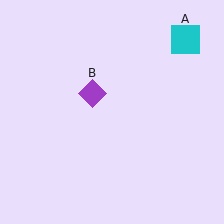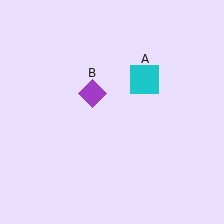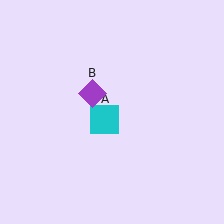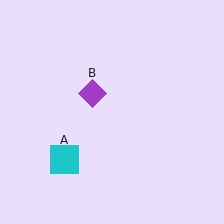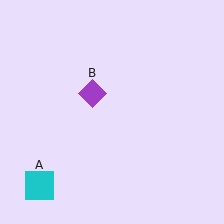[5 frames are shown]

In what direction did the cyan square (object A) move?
The cyan square (object A) moved down and to the left.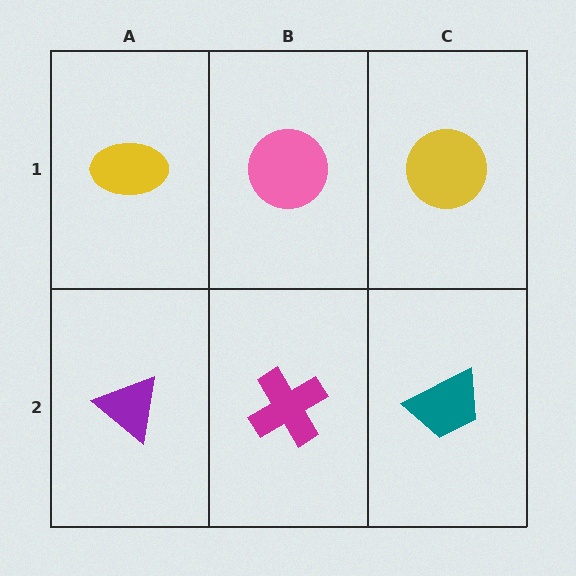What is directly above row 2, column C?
A yellow circle.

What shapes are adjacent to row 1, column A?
A purple triangle (row 2, column A), a pink circle (row 1, column B).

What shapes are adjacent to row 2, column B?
A pink circle (row 1, column B), a purple triangle (row 2, column A), a teal trapezoid (row 2, column C).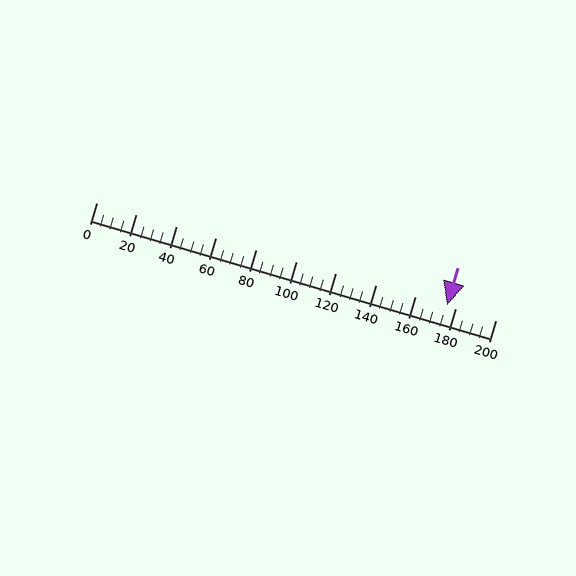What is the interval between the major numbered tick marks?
The major tick marks are spaced 20 units apart.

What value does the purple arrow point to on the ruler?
The purple arrow points to approximately 176.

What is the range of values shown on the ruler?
The ruler shows values from 0 to 200.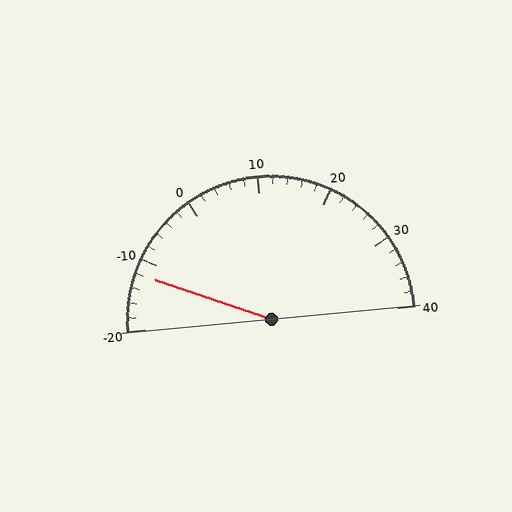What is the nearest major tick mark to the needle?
The nearest major tick mark is -10.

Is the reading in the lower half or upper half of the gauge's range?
The reading is in the lower half of the range (-20 to 40).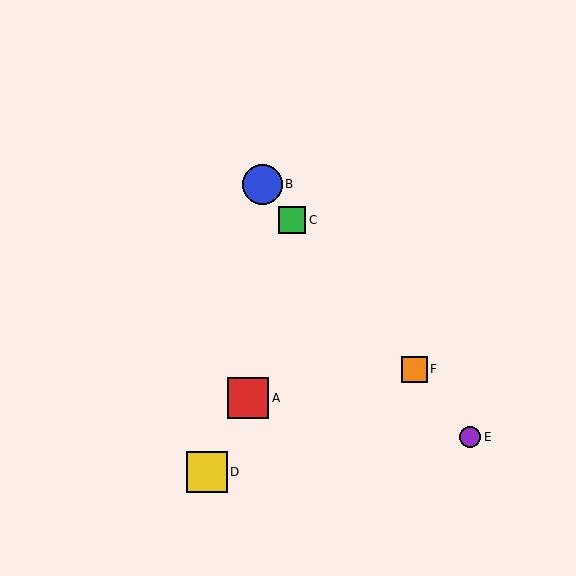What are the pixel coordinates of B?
Object B is at (263, 184).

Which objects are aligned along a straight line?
Objects B, C, E, F are aligned along a straight line.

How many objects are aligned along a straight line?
4 objects (B, C, E, F) are aligned along a straight line.